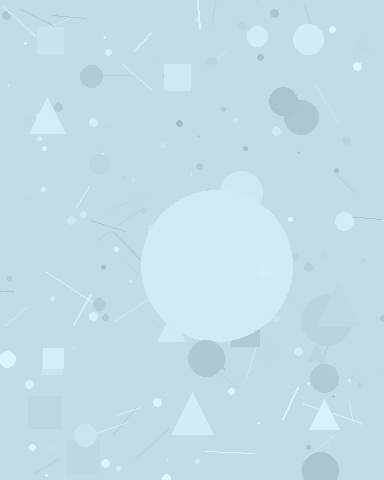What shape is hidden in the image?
A circle is hidden in the image.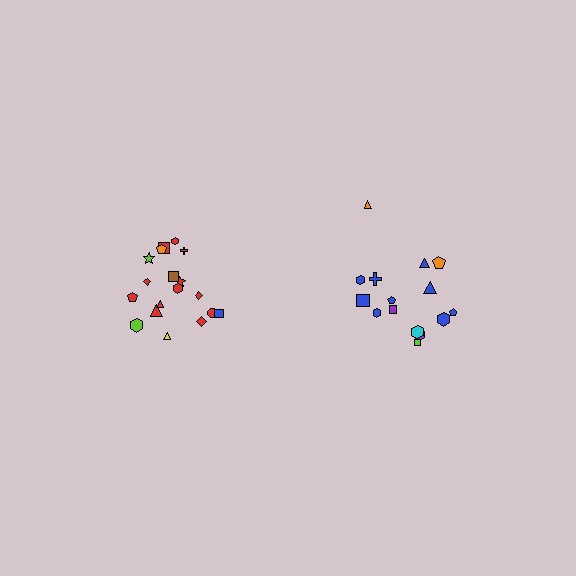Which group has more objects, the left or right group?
The left group.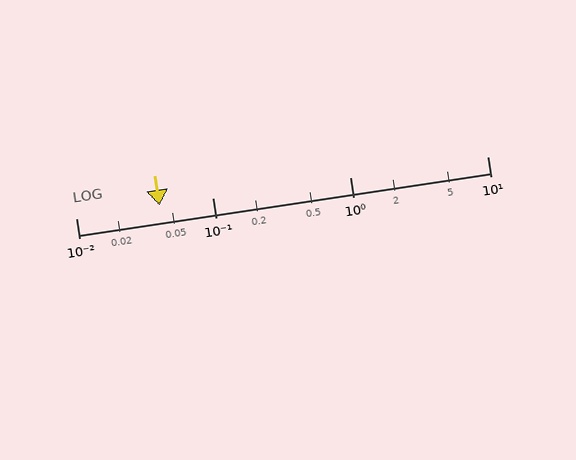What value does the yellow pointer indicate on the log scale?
The pointer indicates approximately 0.041.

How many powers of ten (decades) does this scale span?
The scale spans 3 decades, from 0.01 to 10.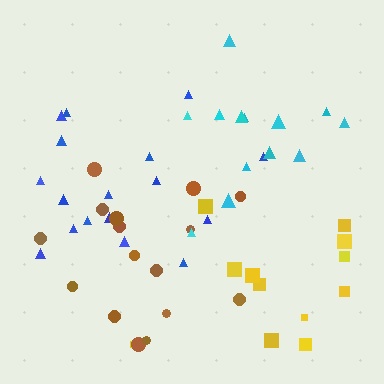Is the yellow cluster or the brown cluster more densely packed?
Yellow.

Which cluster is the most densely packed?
Cyan.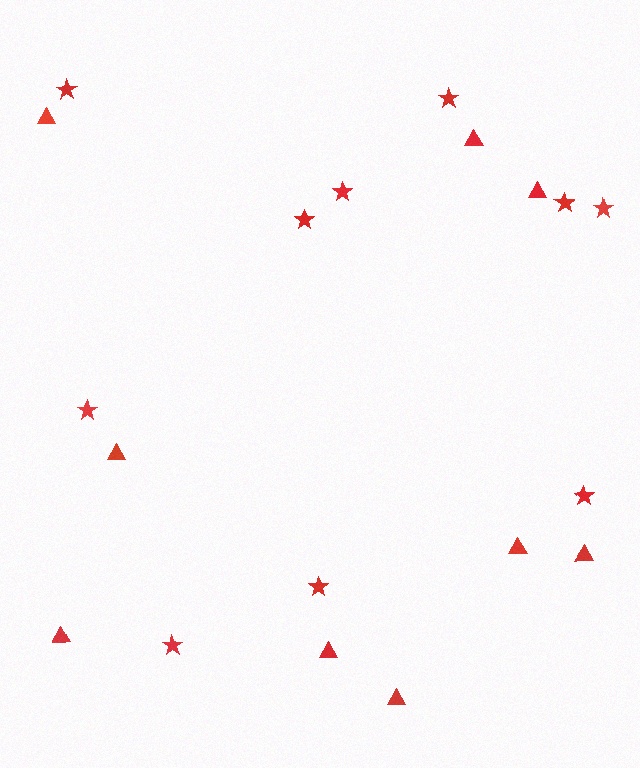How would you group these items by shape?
There are 2 groups: one group of stars (10) and one group of triangles (9).